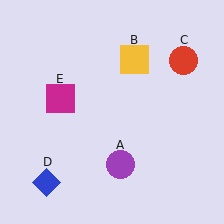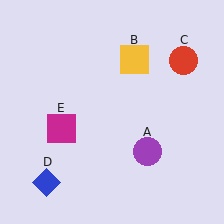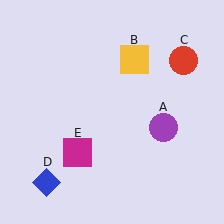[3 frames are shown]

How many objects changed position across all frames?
2 objects changed position: purple circle (object A), magenta square (object E).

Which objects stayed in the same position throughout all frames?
Yellow square (object B) and red circle (object C) and blue diamond (object D) remained stationary.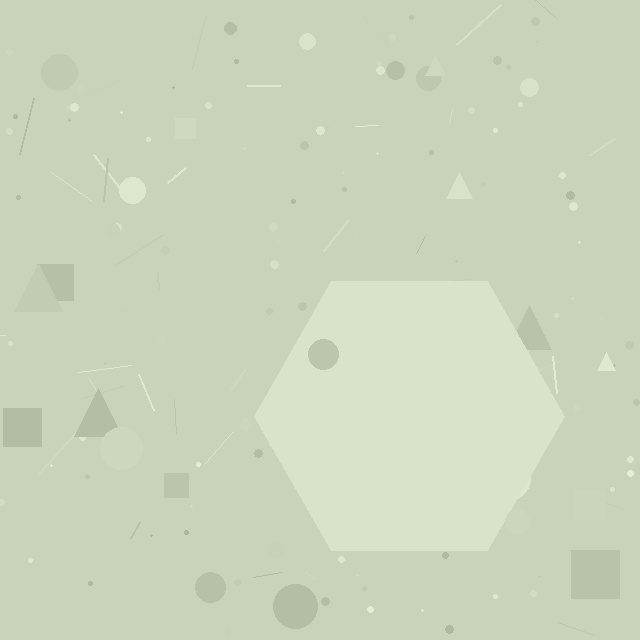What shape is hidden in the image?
A hexagon is hidden in the image.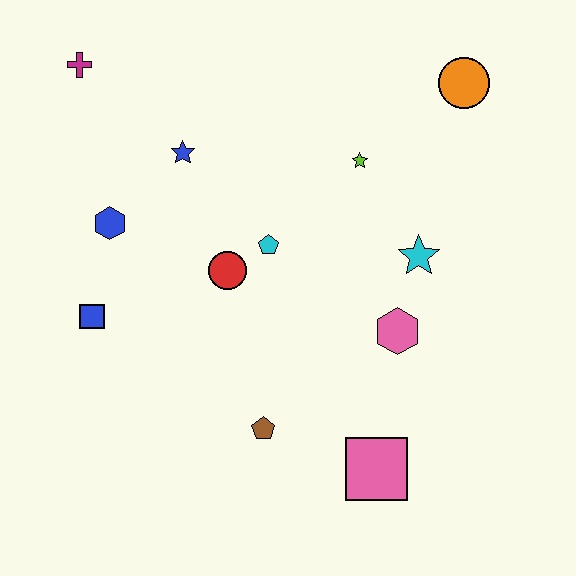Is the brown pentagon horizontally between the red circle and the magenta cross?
No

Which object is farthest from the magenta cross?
The pink square is farthest from the magenta cross.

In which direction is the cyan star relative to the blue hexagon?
The cyan star is to the right of the blue hexagon.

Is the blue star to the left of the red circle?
Yes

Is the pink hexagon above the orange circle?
No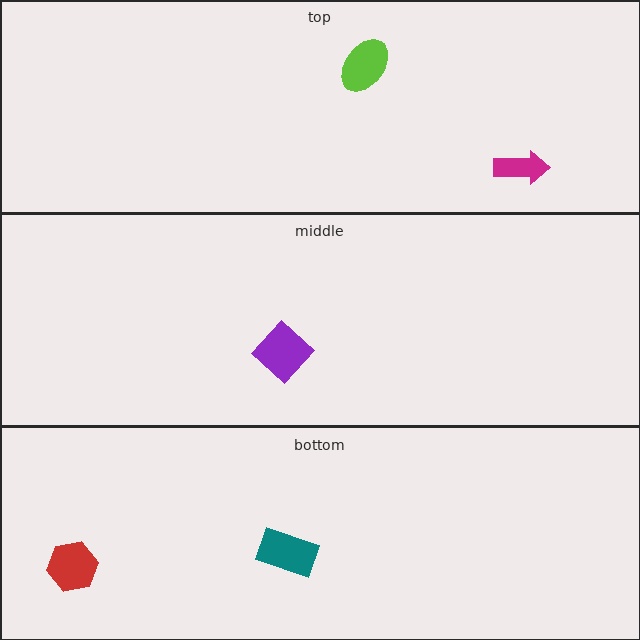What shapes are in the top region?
The lime ellipse, the magenta arrow.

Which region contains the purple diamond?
The middle region.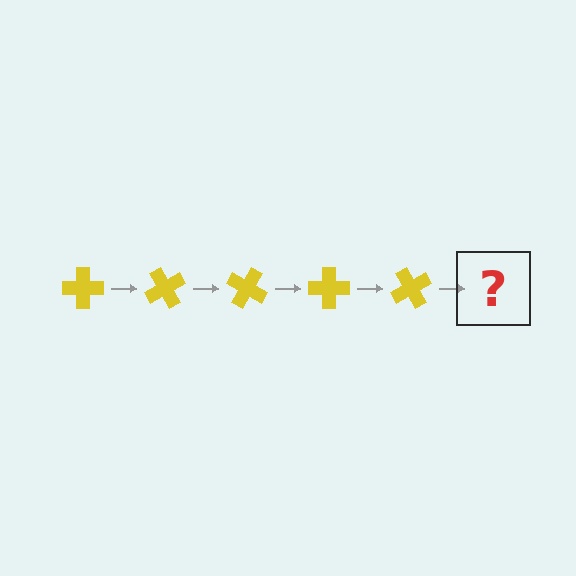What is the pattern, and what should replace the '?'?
The pattern is that the cross rotates 60 degrees each step. The '?' should be a yellow cross rotated 300 degrees.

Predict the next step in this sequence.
The next step is a yellow cross rotated 300 degrees.